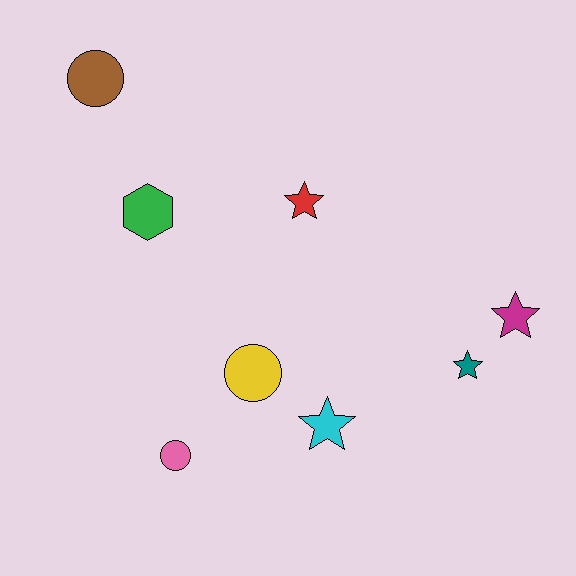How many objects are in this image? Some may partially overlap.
There are 8 objects.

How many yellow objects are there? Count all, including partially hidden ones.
There is 1 yellow object.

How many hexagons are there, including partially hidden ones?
There is 1 hexagon.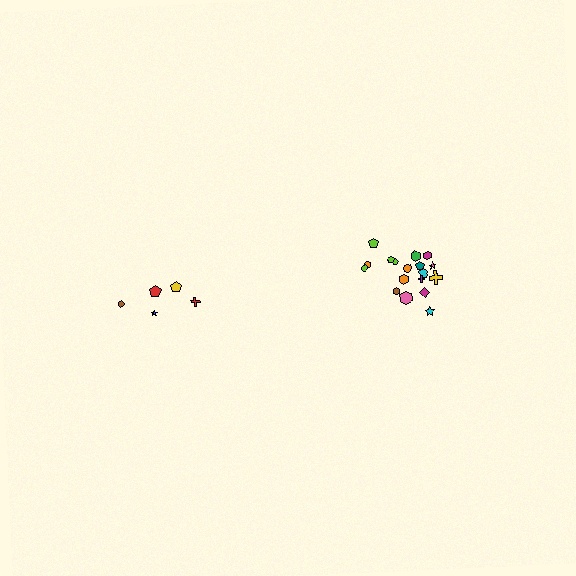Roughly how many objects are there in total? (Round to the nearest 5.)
Roughly 25 objects in total.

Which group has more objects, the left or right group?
The right group.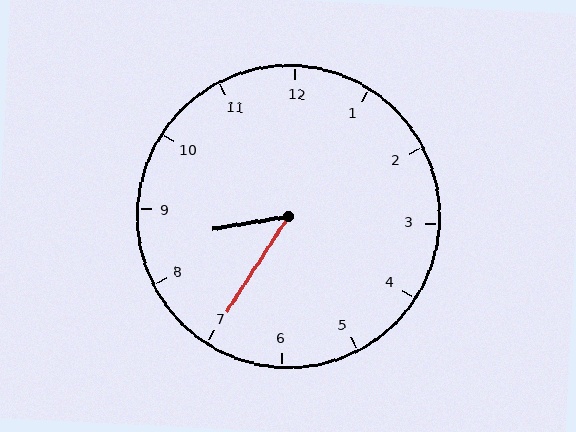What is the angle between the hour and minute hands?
Approximately 48 degrees.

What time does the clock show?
8:35.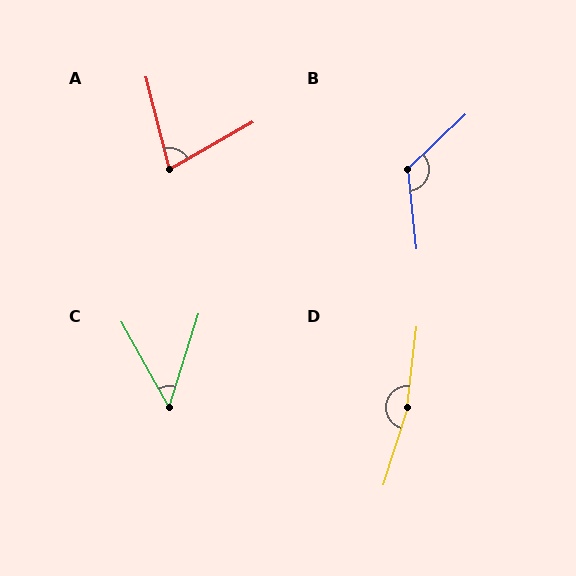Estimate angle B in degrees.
Approximately 128 degrees.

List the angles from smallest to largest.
C (47°), A (74°), B (128°), D (169°).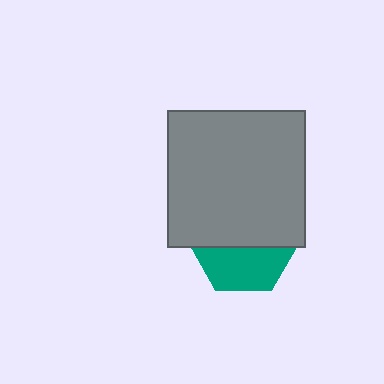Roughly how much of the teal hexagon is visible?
A small part of it is visible (roughly 43%).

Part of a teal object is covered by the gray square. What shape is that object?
It is a hexagon.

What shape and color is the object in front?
The object in front is a gray square.